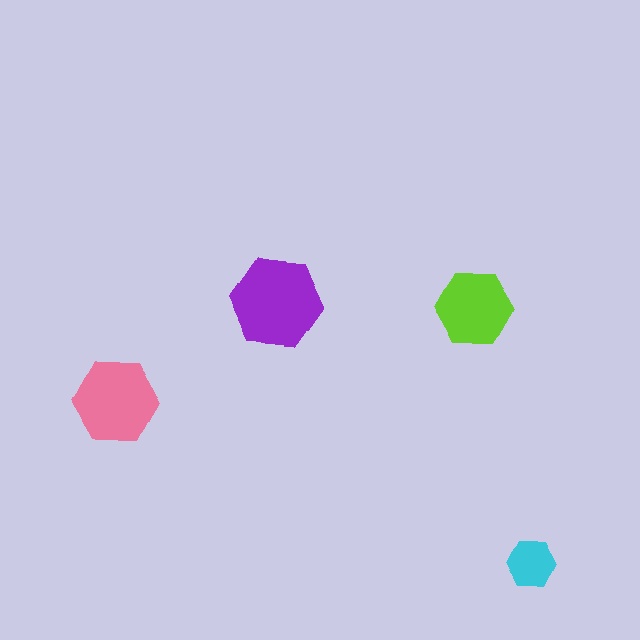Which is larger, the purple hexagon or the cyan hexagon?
The purple one.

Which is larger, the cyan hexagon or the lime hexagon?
The lime one.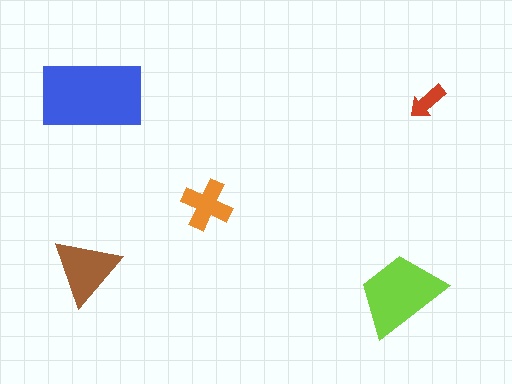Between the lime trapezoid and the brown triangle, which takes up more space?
The lime trapezoid.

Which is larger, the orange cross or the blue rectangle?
The blue rectangle.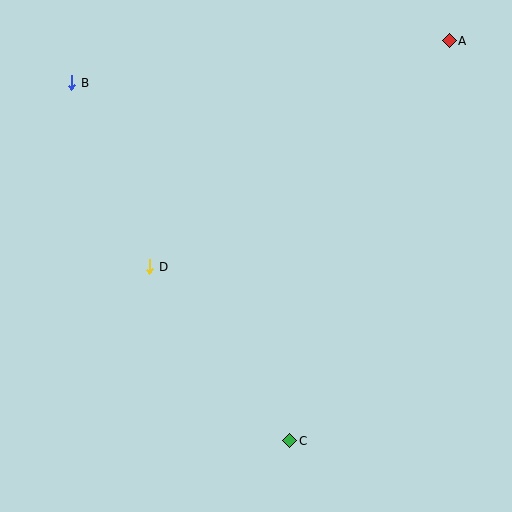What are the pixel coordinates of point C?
Point C is at (290, 441).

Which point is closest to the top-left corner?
Point B is closest to the top-left corner.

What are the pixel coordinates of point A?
Point A is at (449, 41).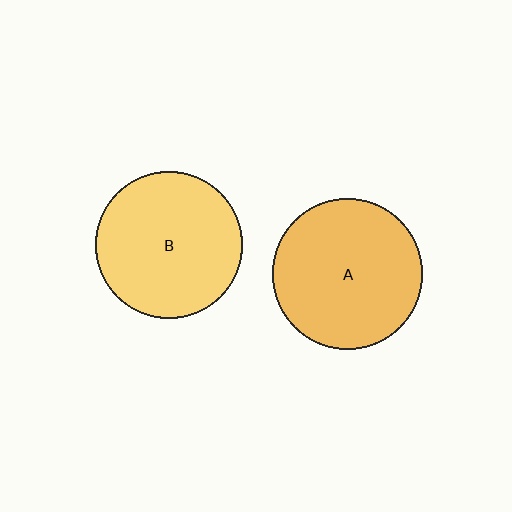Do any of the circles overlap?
No, none of the circles overlap.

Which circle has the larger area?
Circle A (orange).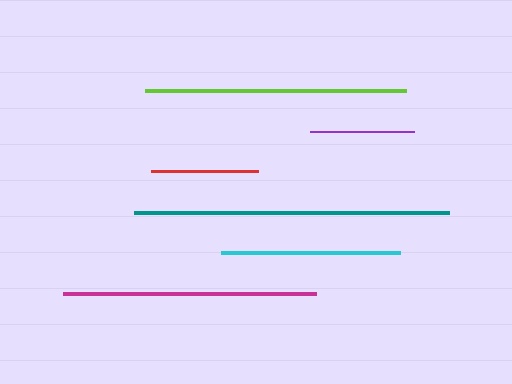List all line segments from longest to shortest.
From longest to shortest: teal, lime, magenta, cyan, red, purple.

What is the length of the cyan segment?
The cyan segment is approximately 180 pixels long.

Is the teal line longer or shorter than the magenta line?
The teal line is longer than the magenta line.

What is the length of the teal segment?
The teal segment is approximately 316 pixels long.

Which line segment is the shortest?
The purple line is the shortest at approximately 104 pixels.